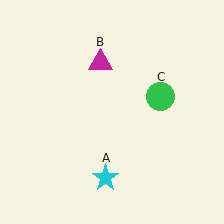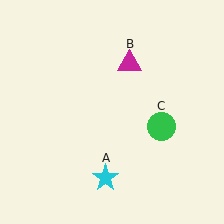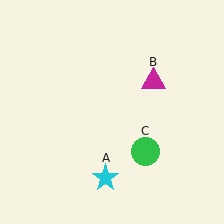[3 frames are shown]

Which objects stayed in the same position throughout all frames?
Cyan star (object A) remained stationary.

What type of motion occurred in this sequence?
The magenta triangle (object B), green circle (object C) rotated clockwise around the center of the scene.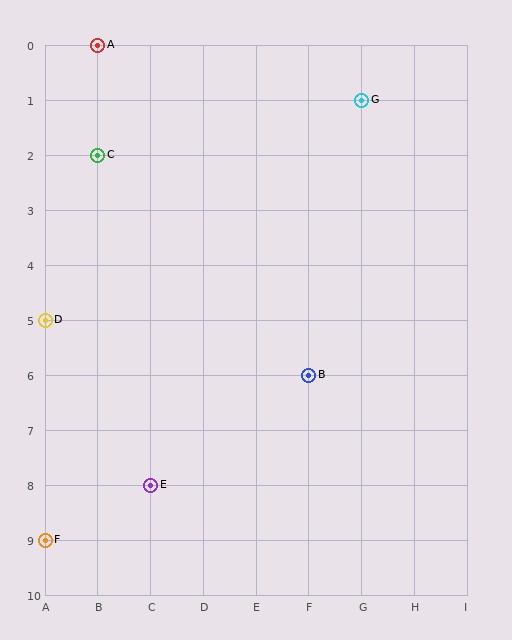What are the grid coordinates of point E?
Point E is at grid coordinates (C, 8).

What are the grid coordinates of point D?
Point D is at grid coordinates (A, 5).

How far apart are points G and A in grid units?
Points G and A are 5 columns and 1 row apart (about 5.1 grid units diagonally).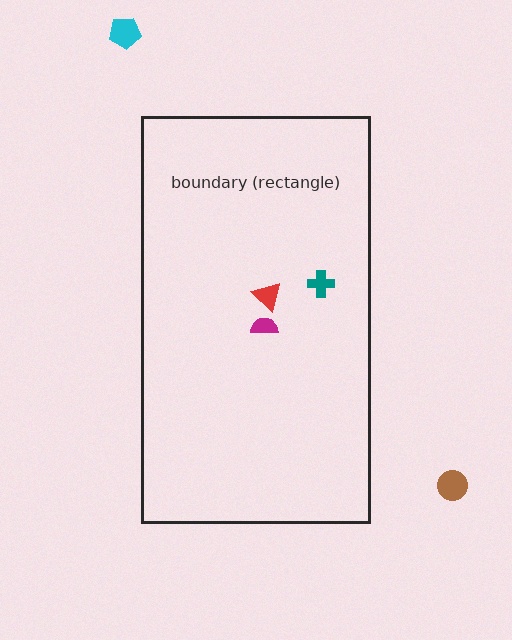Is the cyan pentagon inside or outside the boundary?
Outside.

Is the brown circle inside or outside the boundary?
Outside.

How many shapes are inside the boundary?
3 inside, 2 outside.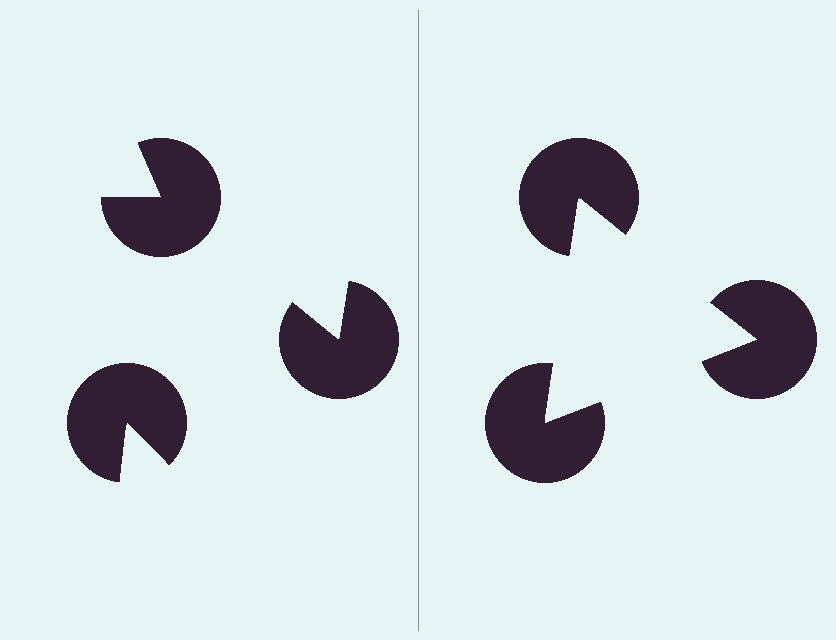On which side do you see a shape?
An illusory triangle appears on the right side. On the left side the wedge cuts are rotated, so no coherent shape forms.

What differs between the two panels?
The pac-man discs are positioned identically on both sides; only the wedge orientations differ. On the right they align to a triangle; on the left they are misaligned.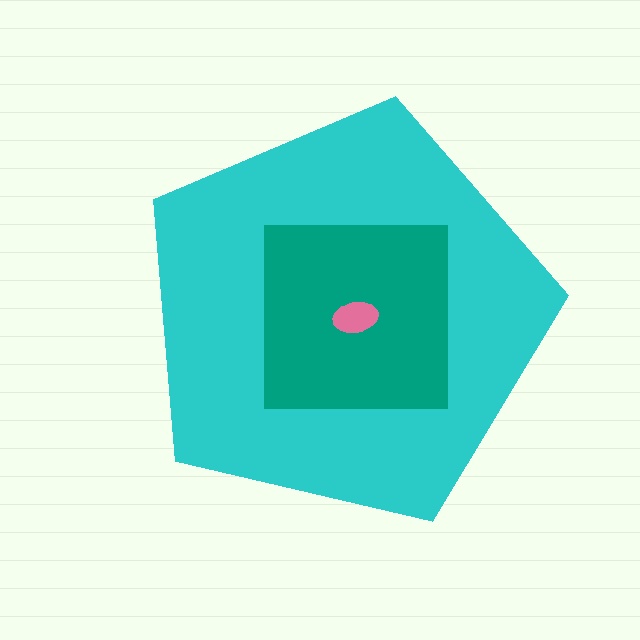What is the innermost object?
The pink ellipse.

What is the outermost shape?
The cyan pentagon.